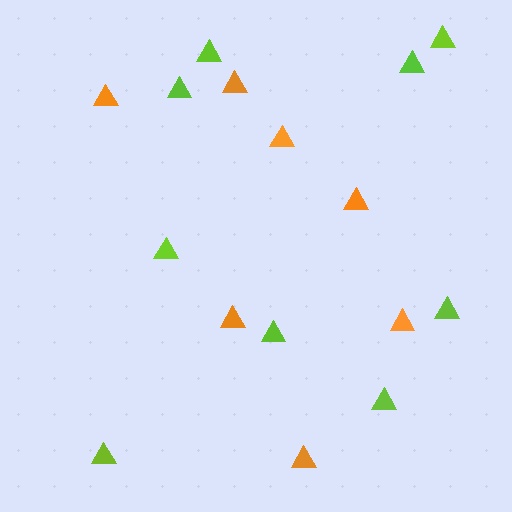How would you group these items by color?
There are 2 groups: one group of lime triangles (9) and one group of orange triangles (7).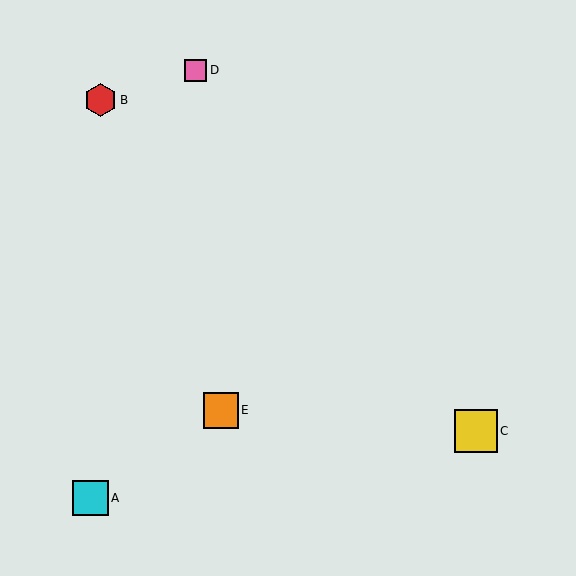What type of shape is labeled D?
Shape D is a pink square.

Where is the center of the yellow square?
The center of the yellow square is at (476, 431).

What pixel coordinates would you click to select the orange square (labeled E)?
Click at (221, 410) to select the orange square E.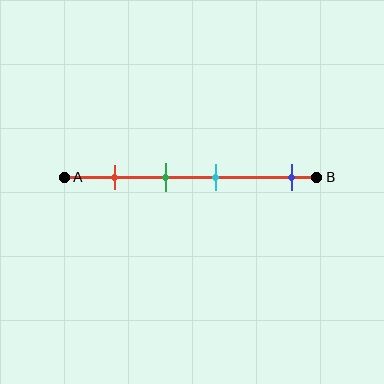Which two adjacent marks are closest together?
The green and cyan marks are the closest adjacent pair.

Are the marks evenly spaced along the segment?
No, the marks are not evenly spaced.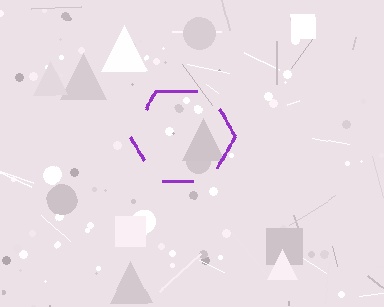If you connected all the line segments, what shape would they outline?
They would outline a hexagon.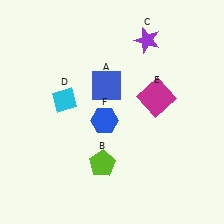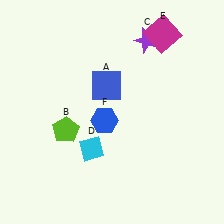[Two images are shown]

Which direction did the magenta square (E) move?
The magenta square (E) moved up.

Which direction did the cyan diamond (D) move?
The cyan diamond (D) moved down.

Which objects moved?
The objects that moved are: the lime pentagon (B), the cyan diamond (D), the magenta square (E).